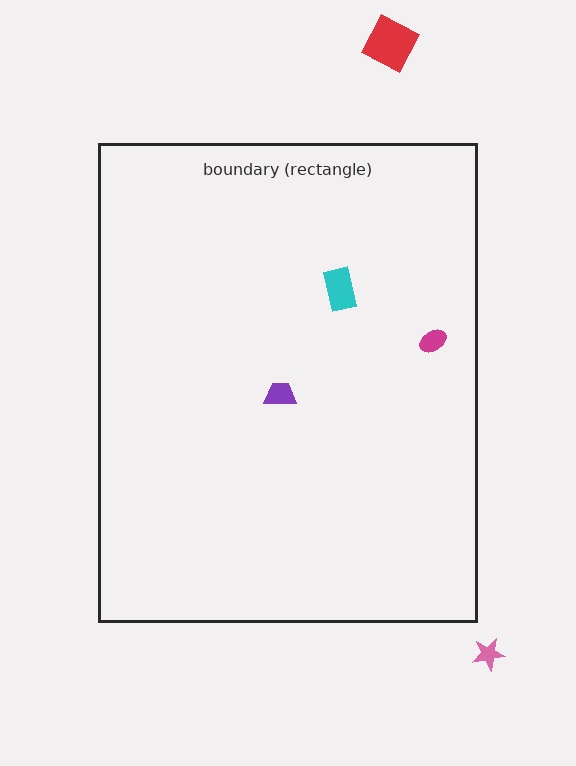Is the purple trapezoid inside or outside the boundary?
Inside.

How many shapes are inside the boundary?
3 inside, 2 outside.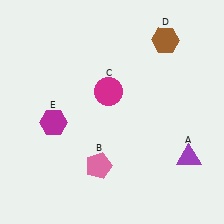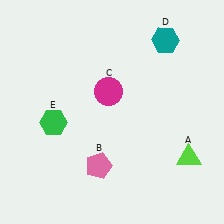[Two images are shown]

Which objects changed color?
A changed from purple to lime. D changed from brown to teal. E changed from magenta to green.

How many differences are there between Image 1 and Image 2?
There are 3 differences between the two images.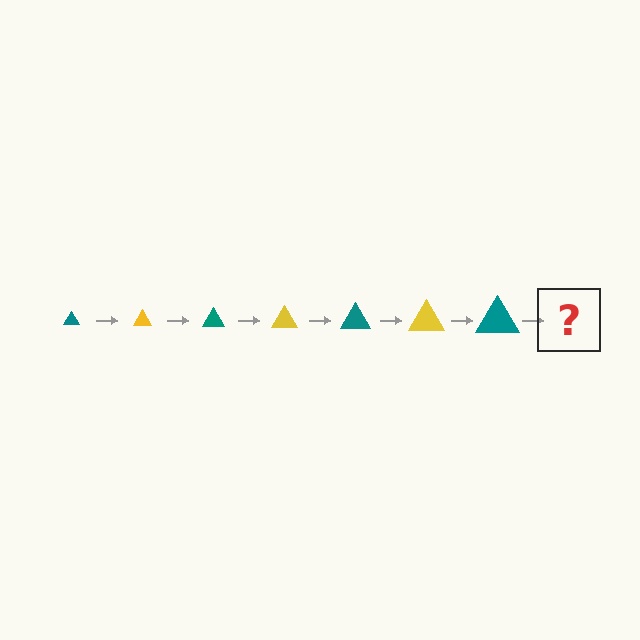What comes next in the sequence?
The next element should be a yellow triangle, larger than the previous one.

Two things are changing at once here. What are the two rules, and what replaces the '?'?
The two rules are that the triangle grows larger each step and the color cycles through teal and yellow. The '?' should be a yellow triangle, larger than the previous one.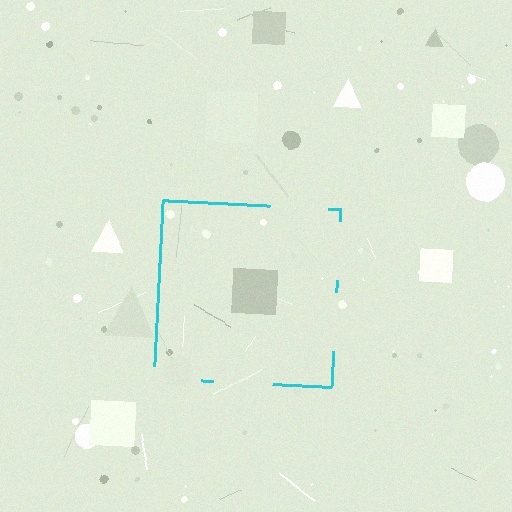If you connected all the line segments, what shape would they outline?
They would outline a square.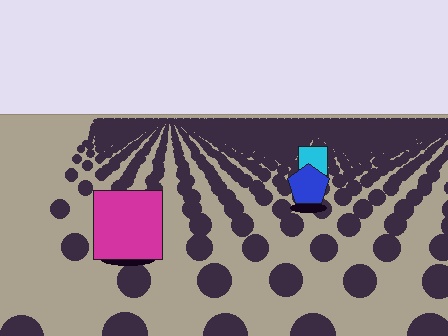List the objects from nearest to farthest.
From nearest to farthest: the magenta square, the blue pentagon, the cyan square.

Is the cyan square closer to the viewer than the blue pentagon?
No. The blue pentagon is closer — you can tell from the texture gradient: the ground texture is coarser near it.